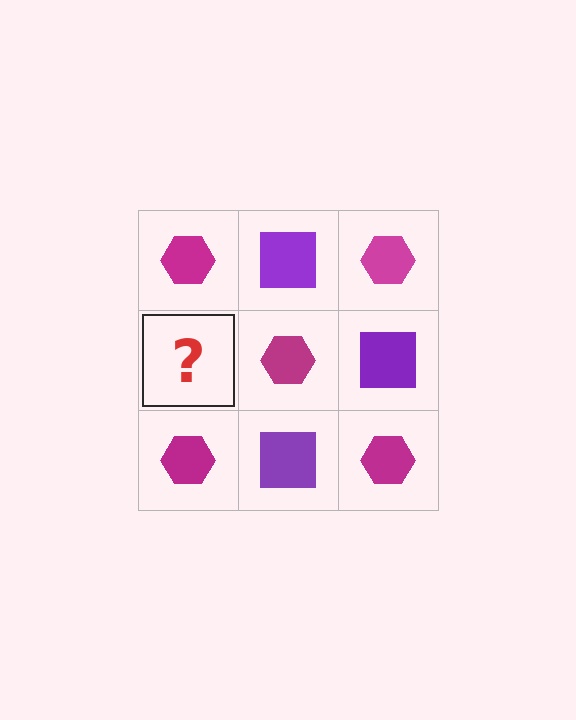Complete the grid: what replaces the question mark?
The question mark should be replaced with a purple square.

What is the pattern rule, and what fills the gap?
The rule is that it alternates magenta hexagon and purple square in a checkerboard pattern. The gap should be filled with a purple square.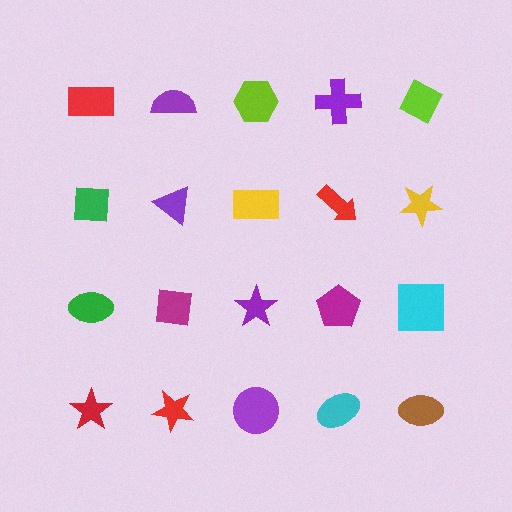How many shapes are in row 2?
5 shapes.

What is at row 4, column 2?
A red star.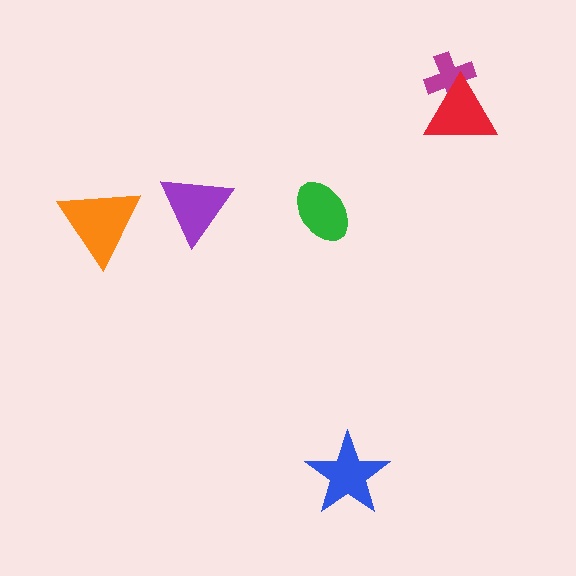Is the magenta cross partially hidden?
Yes, it is partially covered by another shape.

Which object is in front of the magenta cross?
The red triangle is in front of the magenta cross.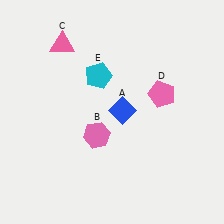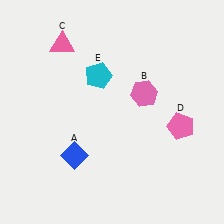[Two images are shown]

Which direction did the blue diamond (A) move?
The blue diamond (A) moved left.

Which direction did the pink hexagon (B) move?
The pink hexagon (B) moved right.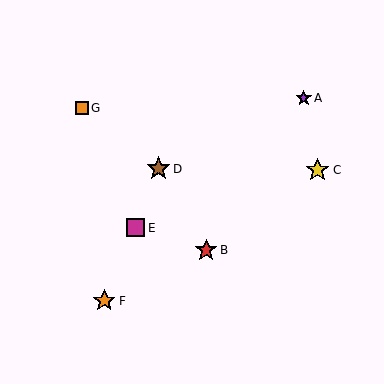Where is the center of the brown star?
The center of the brown star is at (159, 169).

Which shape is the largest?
The yellow star (labeled C) is the largest.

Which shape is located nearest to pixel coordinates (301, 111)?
The purple star (labeled A) at (304, 98) is nearest to that location.